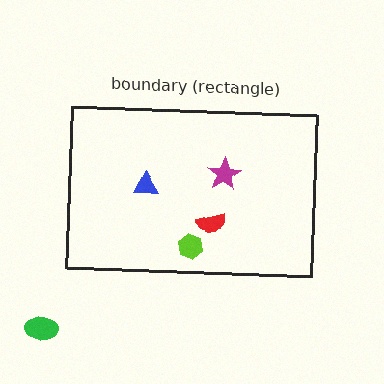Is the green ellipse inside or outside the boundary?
Outside.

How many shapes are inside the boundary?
4 inside, 1 outside.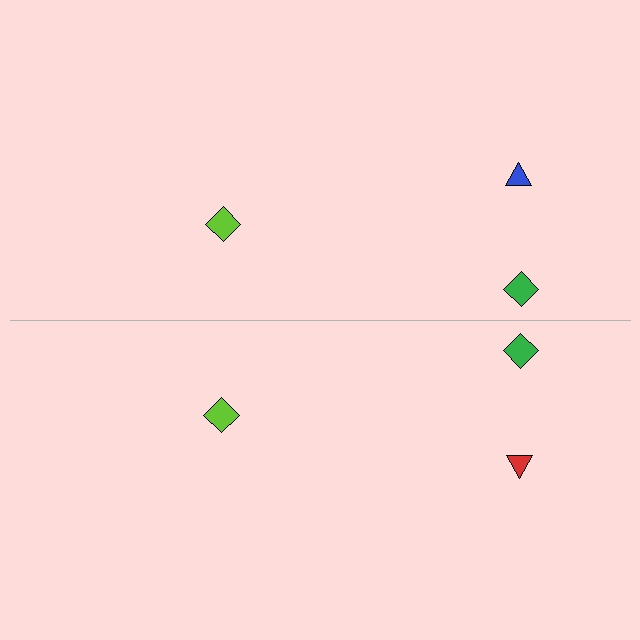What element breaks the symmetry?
The red triangle on the bottom side breaks the symmetry — its mirror counterpart is blue.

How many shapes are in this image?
There are 6 shapes in this image.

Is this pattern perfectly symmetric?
No, the pattern is not perfectly symmetric. The red triangle on the bottom side breaks the symmetry — its mirror counterpart is blue.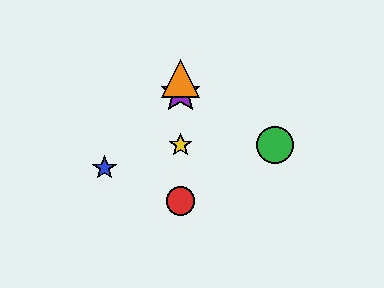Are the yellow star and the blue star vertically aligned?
No, the yellow star is at x≈180 and the blue star is at x≈104.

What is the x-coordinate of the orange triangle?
The orange triangle is at x≈180.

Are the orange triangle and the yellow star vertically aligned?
Yes, both are at x≈180.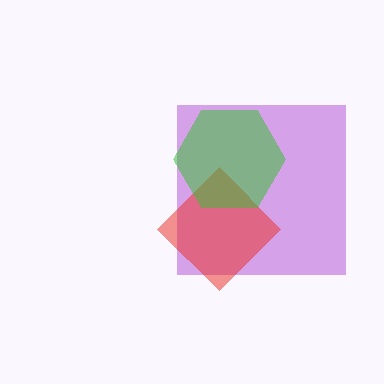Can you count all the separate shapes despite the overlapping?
Yes, there are 3 separate shapes.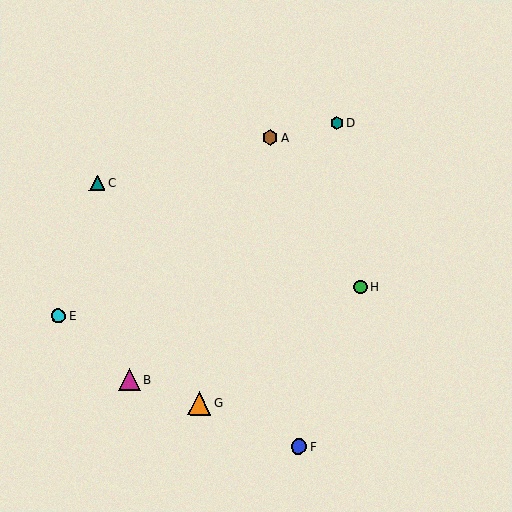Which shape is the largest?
The orange triangle (labeled G) is the largest.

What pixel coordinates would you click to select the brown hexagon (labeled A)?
Click at (270, 138) to select the brown hexagon A.